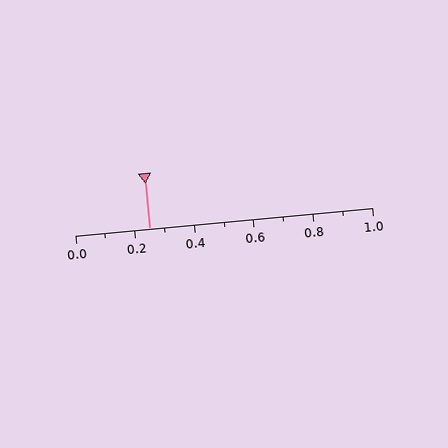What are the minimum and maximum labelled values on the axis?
The axis runs from 0.0 to 1.0.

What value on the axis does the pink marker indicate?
The marker indicates approximately 0.25.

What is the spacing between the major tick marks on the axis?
The major ticks are spaced 0.2 apart.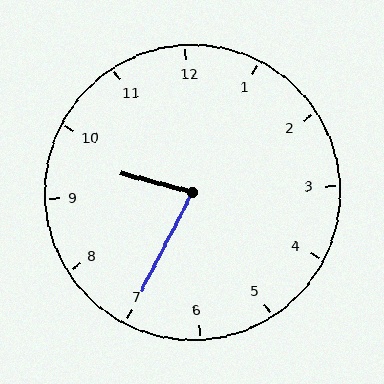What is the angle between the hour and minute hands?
Approximately 78 degrees.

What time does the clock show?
9:35.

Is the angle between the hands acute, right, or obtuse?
It is acute.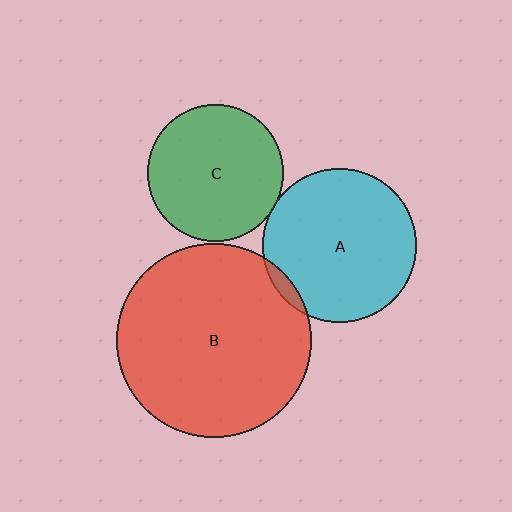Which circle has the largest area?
Circle B (red).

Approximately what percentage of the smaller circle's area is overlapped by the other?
Approximately 5%.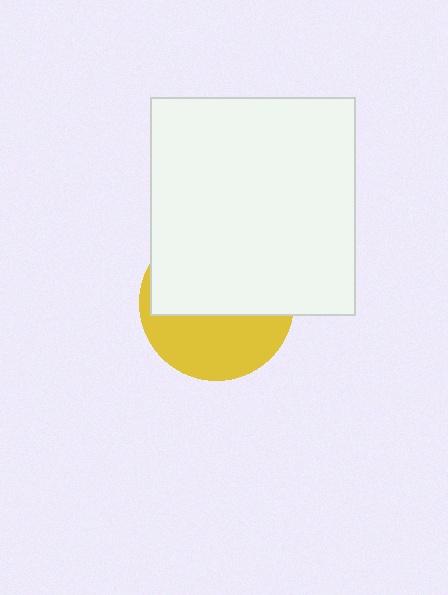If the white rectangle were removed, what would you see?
You would see the complete yellow circle.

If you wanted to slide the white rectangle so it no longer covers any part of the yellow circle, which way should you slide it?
Slide it up — that is the most direct way to separate the two shapes.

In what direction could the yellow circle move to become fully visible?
The yellow circle could move down. That would shift it out from behind the white rectangle entirely.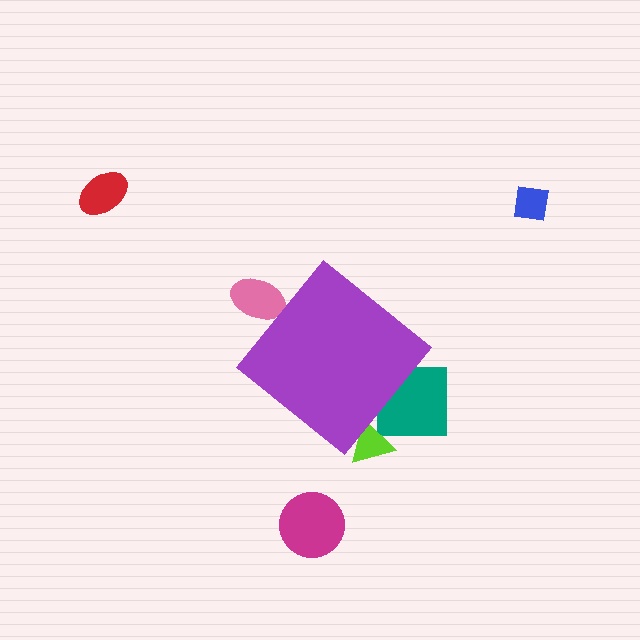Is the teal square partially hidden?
Yes, the teal square is partially hidden behind the purple diamond.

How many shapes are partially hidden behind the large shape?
3 shapes are partially hidden.